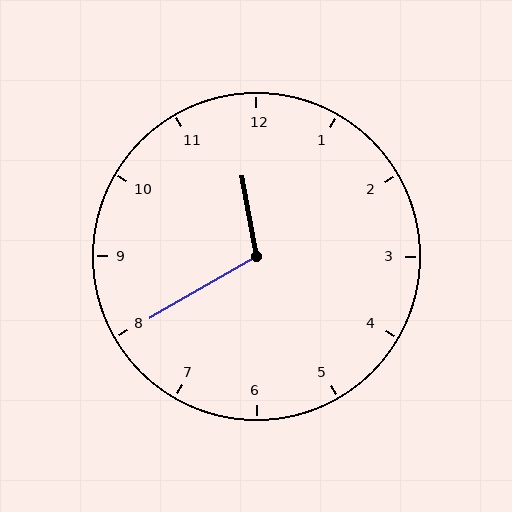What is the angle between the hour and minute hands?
Approximately 110 degrees.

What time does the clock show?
11:40.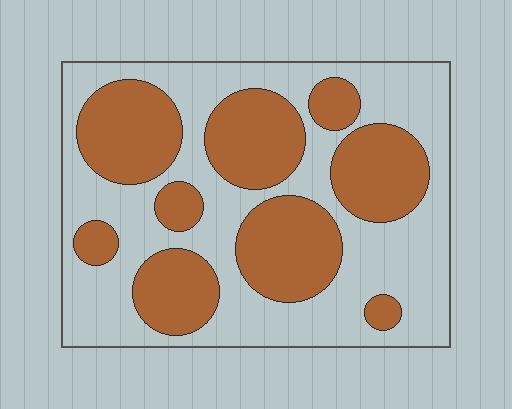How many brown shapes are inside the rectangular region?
9.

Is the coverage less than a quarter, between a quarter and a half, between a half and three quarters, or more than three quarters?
Between a quarter and a half.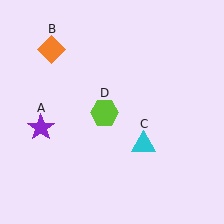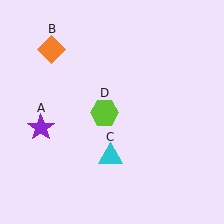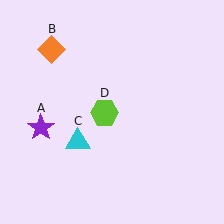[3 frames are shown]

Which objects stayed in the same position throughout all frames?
Purple star (object A) and orange diamond (object B) and lime hexagon (object D) remained stationary.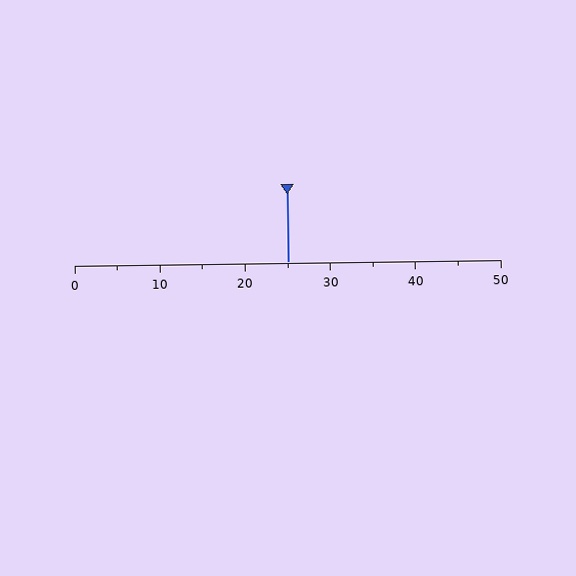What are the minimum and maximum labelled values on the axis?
The axis runs from 0 to 50.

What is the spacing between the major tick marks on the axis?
The major ticks are spaced 10 apart.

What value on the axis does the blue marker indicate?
The marker indicates approximately 25.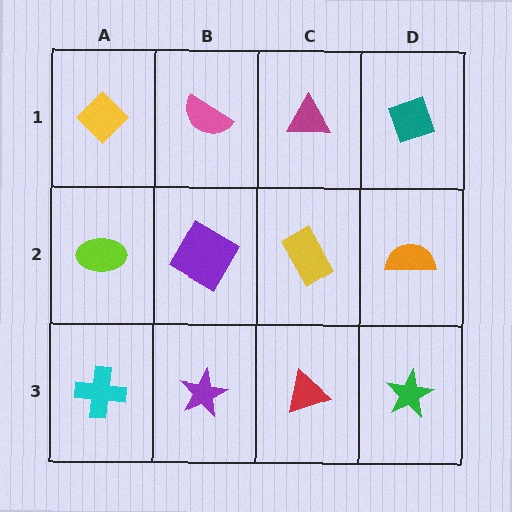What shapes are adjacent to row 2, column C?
A magenta triangle (row 1, column C), a red triangle (row 3, column C), a purple diamond (row 2, column B), an orange semicircle (row 2, column D).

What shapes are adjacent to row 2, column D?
A teal diamond (row 1, column D), a green star (row 3, column D), a yellow rectangle (row 2, column C).